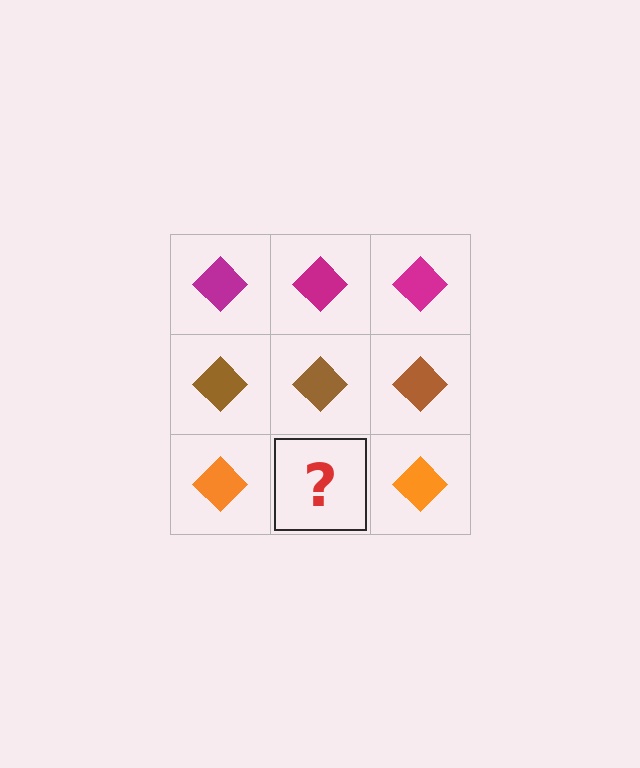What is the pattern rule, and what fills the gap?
The rule is that each row has a consistent color. The gap should be filled with an orange diamond.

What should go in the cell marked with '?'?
The missing cell should contain an orange diamond.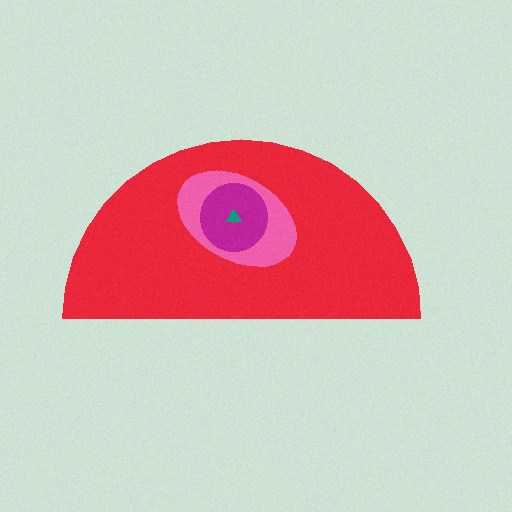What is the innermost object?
The teal triangle.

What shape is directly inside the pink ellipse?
The magenta circle.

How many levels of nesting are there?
4.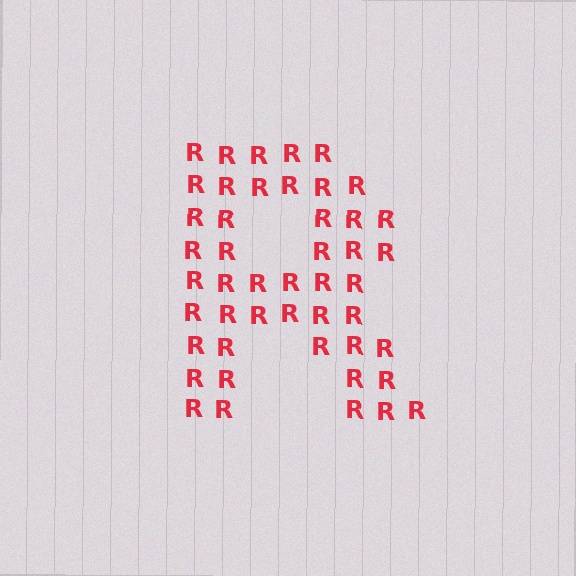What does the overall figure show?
The overall figure shows the letter R.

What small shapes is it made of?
It is made of small letter R's.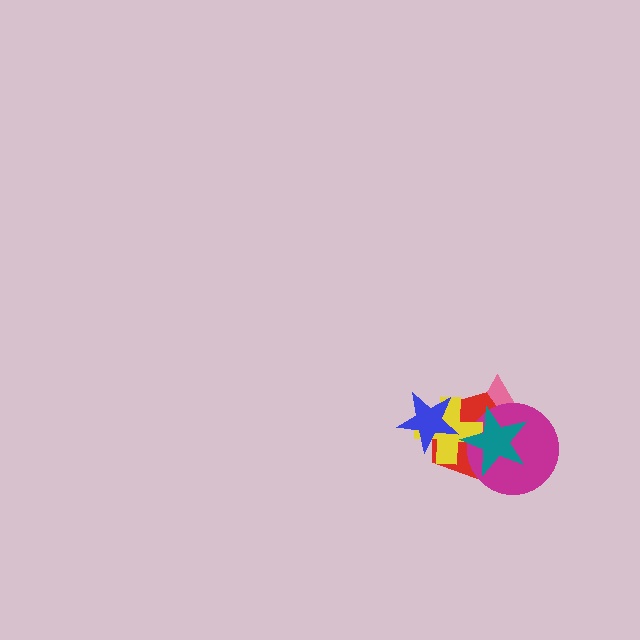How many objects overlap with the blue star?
2 objects overlap with the blue star.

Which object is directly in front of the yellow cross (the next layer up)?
The blue star is directly in front of the yellow cross.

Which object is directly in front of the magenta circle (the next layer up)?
The yellow cross is directly in front of the magenta circle.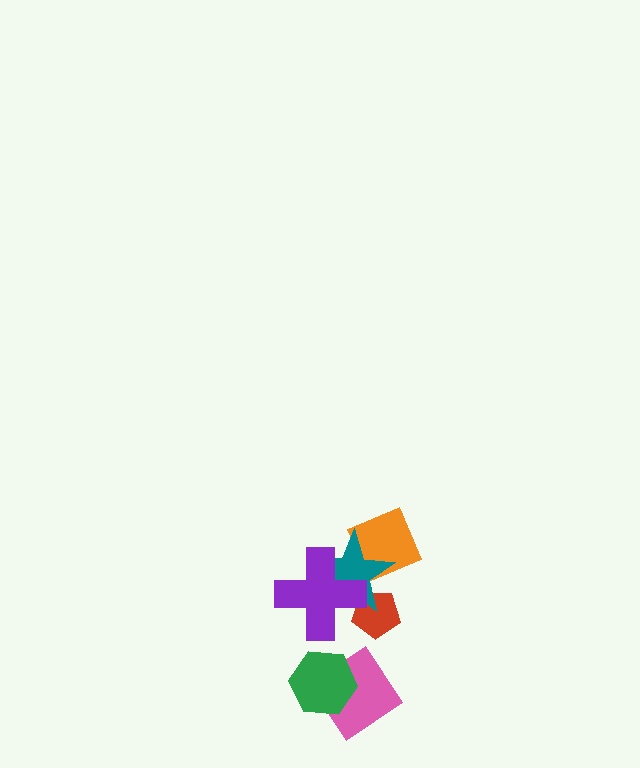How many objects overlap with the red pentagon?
2 objects overlap with the red pentagon.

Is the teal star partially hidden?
Yes, it is partially covered by another shape.